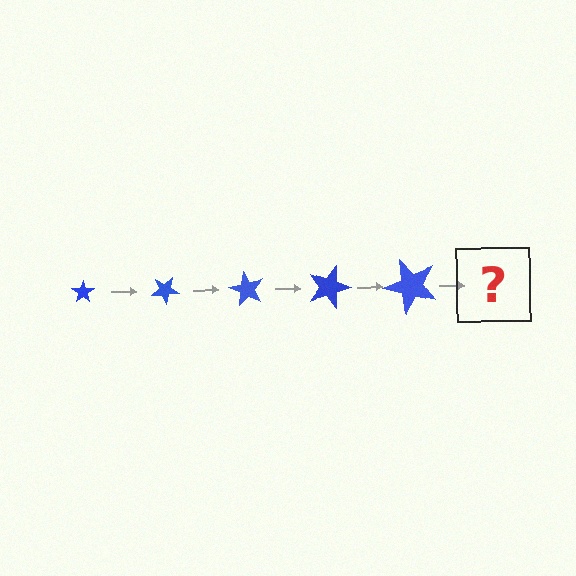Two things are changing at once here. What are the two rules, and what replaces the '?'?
The two rules are that the star grows larger each step and it rotates 30 degrees each step. The '?' should be a star, larger than the previous one and rotated 150 degrees from the start.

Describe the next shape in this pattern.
It should be a star, larger than the previous one and rotated 150 degrees from the start.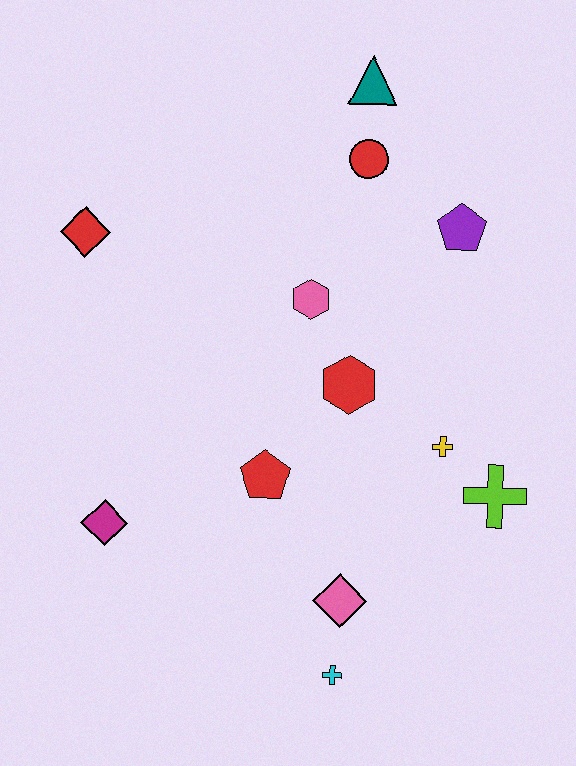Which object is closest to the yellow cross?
The lime cross is closest to the yellow cross.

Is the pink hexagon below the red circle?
Yes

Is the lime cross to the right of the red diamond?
Yes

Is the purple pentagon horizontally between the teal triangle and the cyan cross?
No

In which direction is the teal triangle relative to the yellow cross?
The teal triangle is above the yellow cross.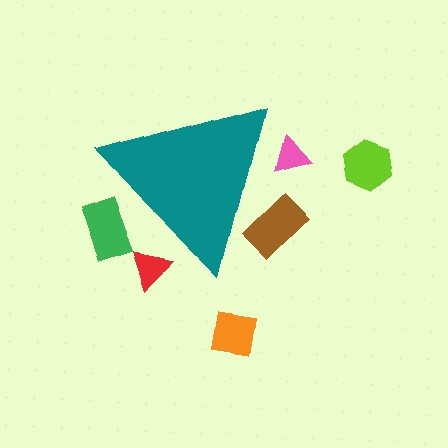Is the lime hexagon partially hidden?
No, the lime hexagon is fully visible.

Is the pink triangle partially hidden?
Yes, the pink triangle is partially hidden behind the teal triangle.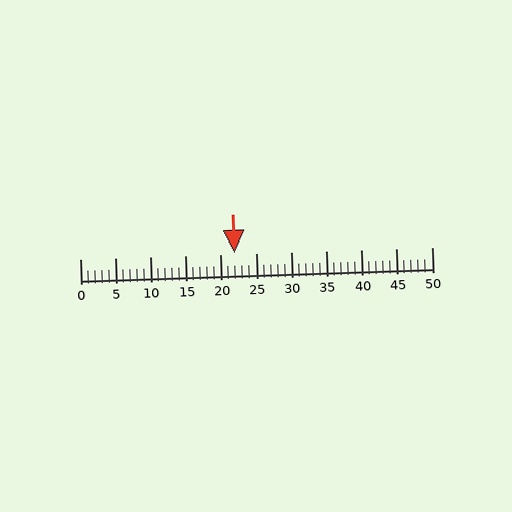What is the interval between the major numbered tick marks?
The major tick marks are spaced 5 units apart.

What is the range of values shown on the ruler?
The ruler shows values from 0 to 50.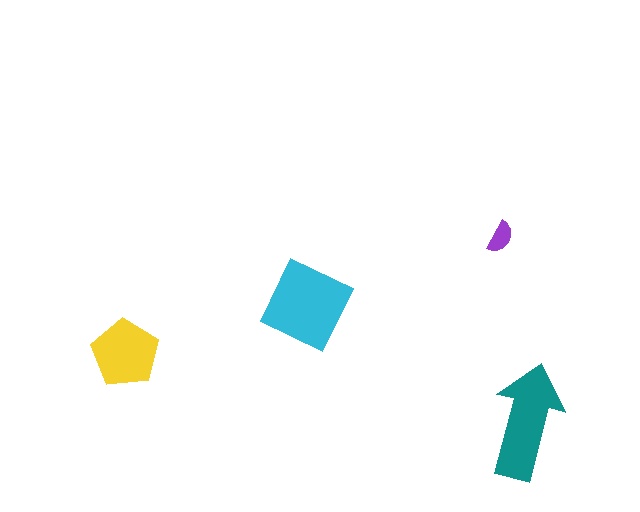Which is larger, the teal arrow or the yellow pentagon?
The teal arrow.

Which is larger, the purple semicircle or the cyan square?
The cyan square.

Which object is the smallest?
The purple semicircle.